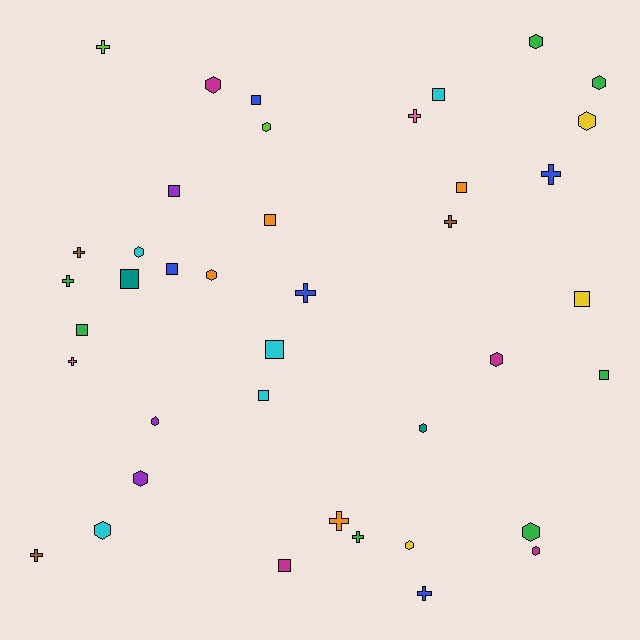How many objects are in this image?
There are 40 objects.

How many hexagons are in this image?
There are 15 hexagons.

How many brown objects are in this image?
There are 3 brown objects.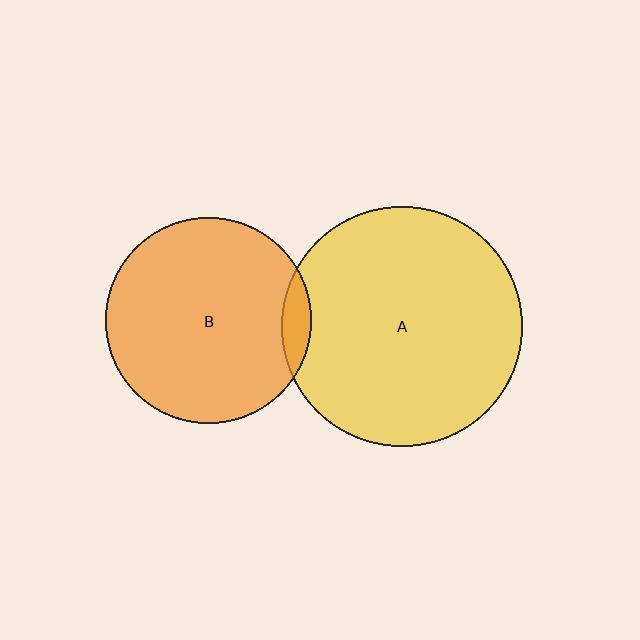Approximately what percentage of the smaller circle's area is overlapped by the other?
Approximately 5%.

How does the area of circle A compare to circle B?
Approximately 1.4 times.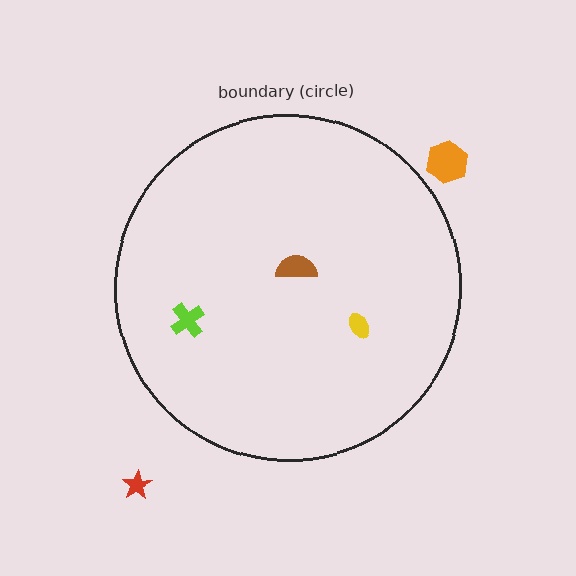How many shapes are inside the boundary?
3 inside, 2 outside.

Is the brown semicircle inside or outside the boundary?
Inside.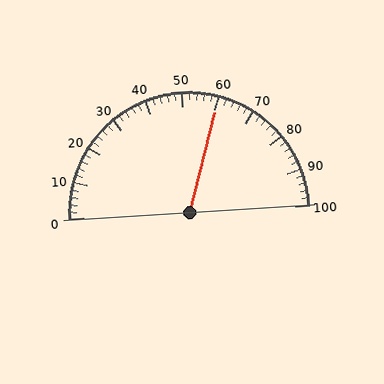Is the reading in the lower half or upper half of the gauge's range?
The reading is in the upper half of the range (0 to 100).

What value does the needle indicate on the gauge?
The needle indicates approximately 60.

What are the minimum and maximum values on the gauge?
The gauge ranges from 0 to 100.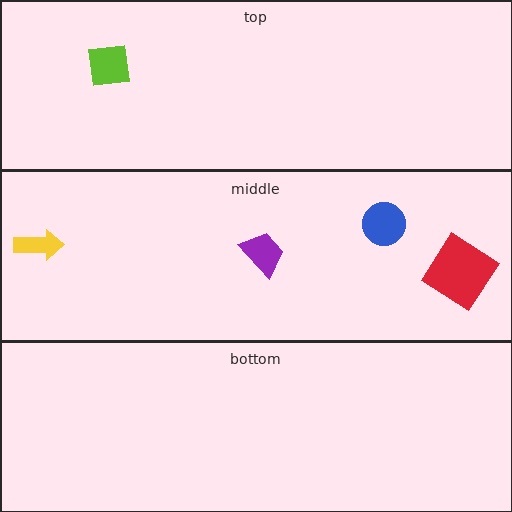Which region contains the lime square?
The top region.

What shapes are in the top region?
The lime square.